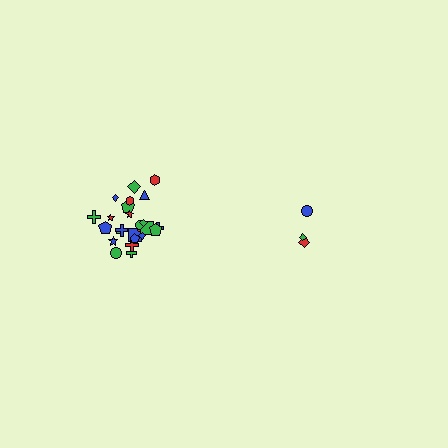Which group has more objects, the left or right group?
The left group.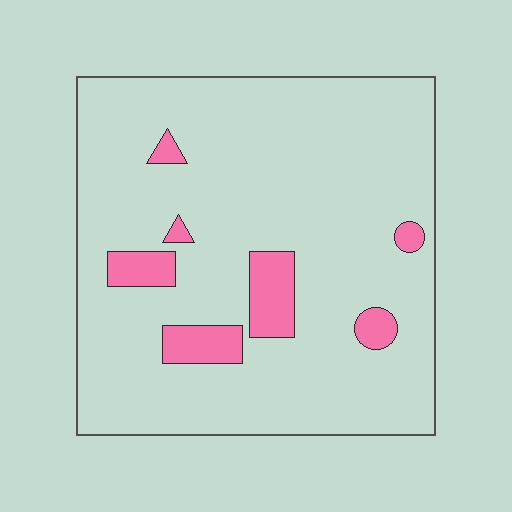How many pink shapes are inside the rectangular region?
7.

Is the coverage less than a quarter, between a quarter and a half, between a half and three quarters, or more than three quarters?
Less than a quarter.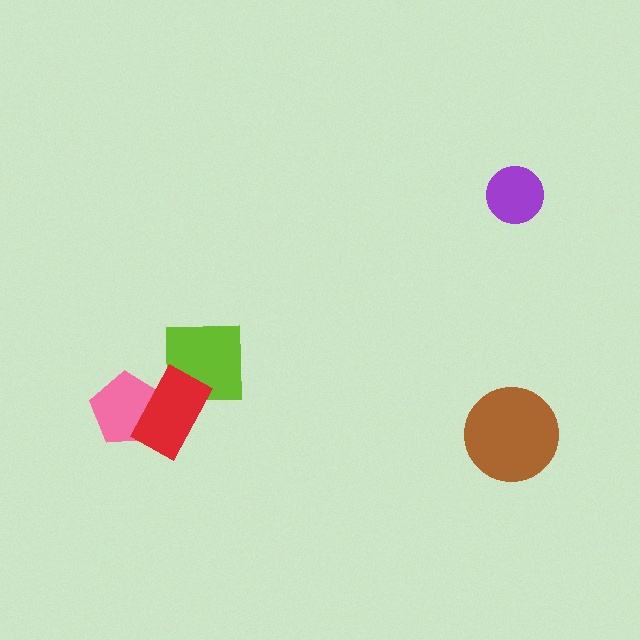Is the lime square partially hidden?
Yes, it is partially covered by another shape.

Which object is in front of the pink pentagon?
The red rectangle is in front of the pink pentagon.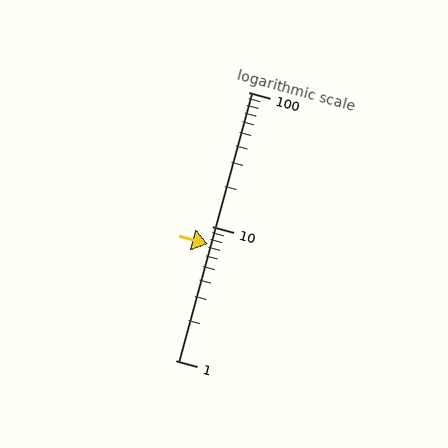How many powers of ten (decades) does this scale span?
The scale spans 2 decades, from 1 to 100.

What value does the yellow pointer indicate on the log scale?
The pointer indicates approximately 7.4.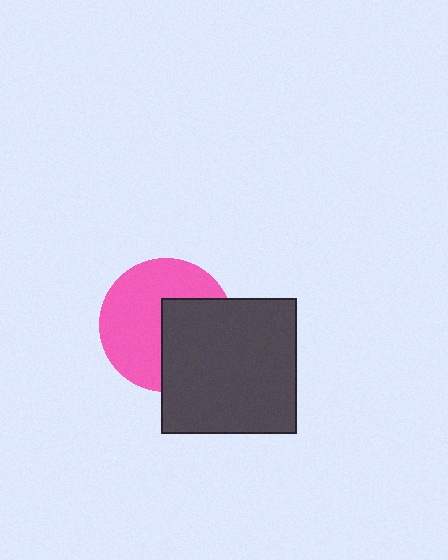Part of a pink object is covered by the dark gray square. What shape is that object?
It is a circle.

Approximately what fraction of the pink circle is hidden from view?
Roughly 41% of the pink circle is hidden behind the dark gray square.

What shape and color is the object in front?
The object in front is a dark gray square.